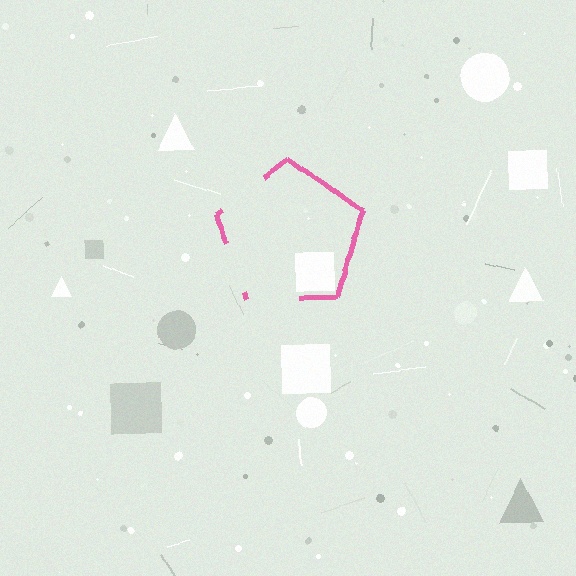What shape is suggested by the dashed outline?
The dashed outline suggests a pentagon.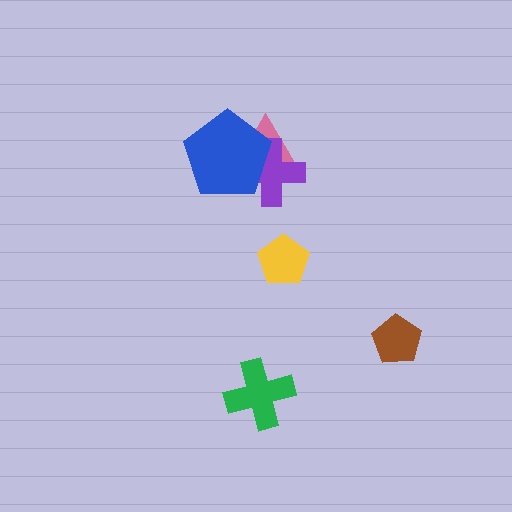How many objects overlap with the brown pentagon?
0 objects overlap with the brown pentagon.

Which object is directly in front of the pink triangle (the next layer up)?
The purple cross is directly in front of the pink triangle.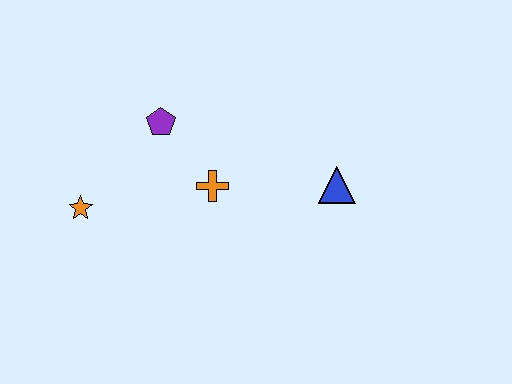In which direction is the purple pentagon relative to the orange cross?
The purple pentagon is above the orange cross.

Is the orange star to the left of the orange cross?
Yes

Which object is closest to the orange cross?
The purple pentagon is closest to the orange cross.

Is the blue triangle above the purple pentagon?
No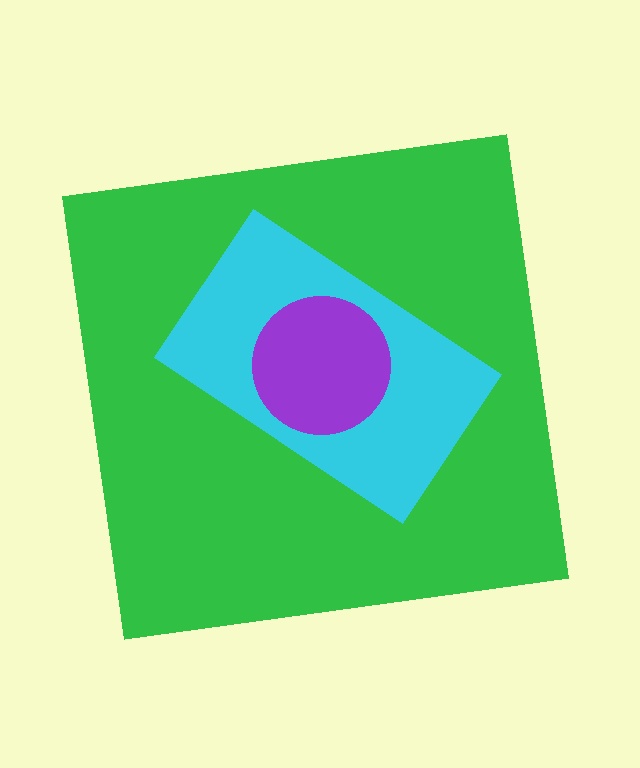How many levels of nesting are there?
3.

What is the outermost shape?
The green square.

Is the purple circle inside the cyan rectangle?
Yes.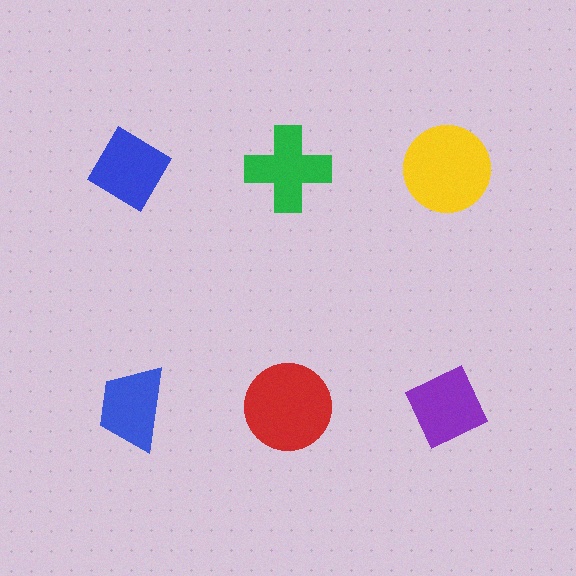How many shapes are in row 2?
3 shapes.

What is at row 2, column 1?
A blue trapezoid.